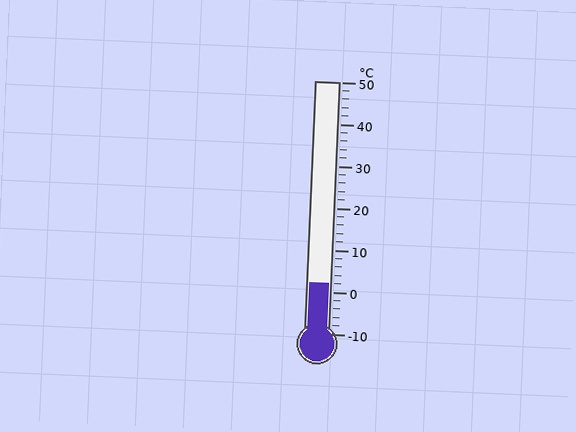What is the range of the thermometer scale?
The thermometer scale ranges from -10°C to 50°C.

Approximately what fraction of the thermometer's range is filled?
The thermometer is filled to approximately 20% of its range.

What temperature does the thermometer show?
The thermometer shows approximately 2°C.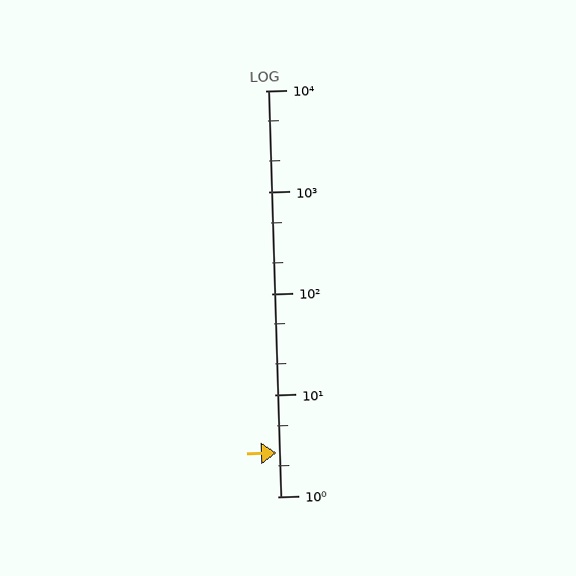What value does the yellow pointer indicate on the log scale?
The pointer indicates approximately 2.7.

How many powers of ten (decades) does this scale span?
The scale spans 4 decades, from 1 to 10000.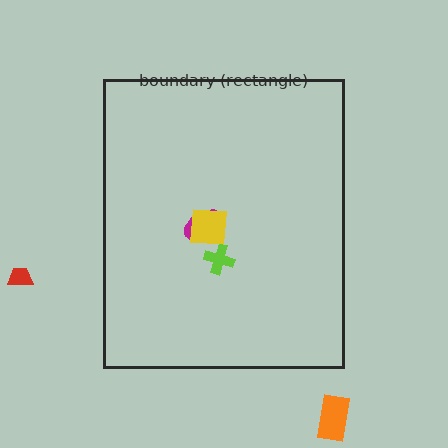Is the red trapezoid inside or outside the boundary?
Outside.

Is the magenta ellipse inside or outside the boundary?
Inside.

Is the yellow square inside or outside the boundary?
Inside.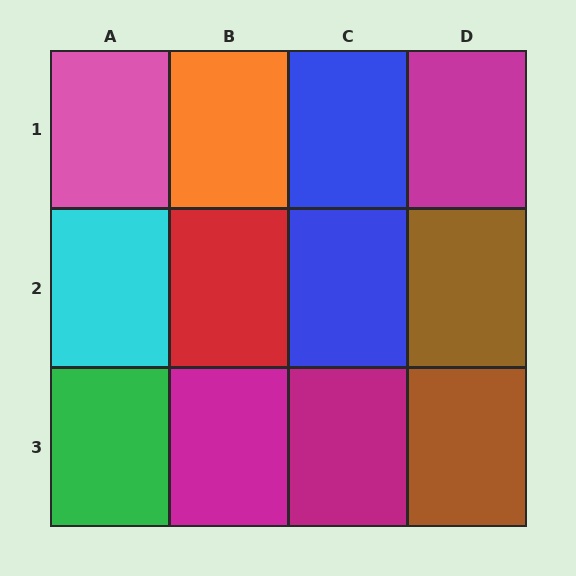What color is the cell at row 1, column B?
Orange.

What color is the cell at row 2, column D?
Brown.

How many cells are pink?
1 cell is pink.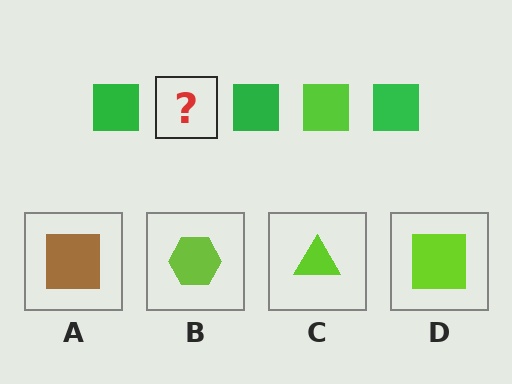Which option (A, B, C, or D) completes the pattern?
D.